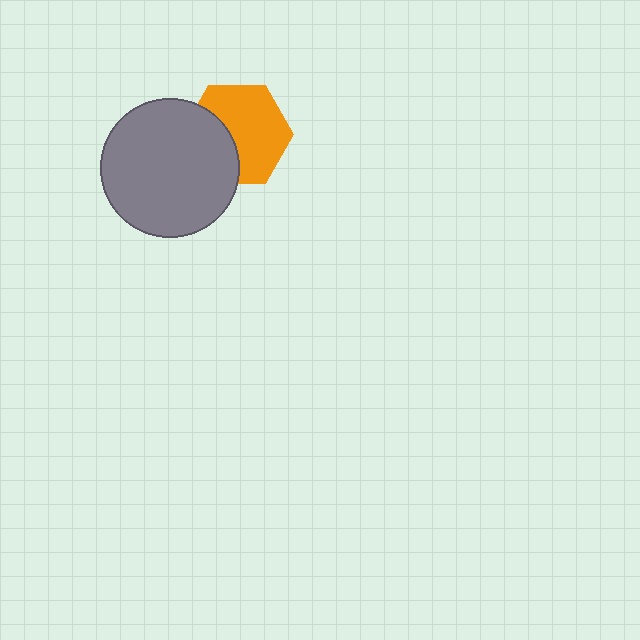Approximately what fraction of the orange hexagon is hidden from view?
Roughly 36% of the orange hexagon is hidden behind the gray circle.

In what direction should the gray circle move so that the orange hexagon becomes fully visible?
The gray circle should move left. That is the shortest direction to clear the overlap and leave the orange hexagon fully visible.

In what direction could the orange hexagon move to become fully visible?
The orange hexagon could move right. That would shift it out from behind the gray circle entirely.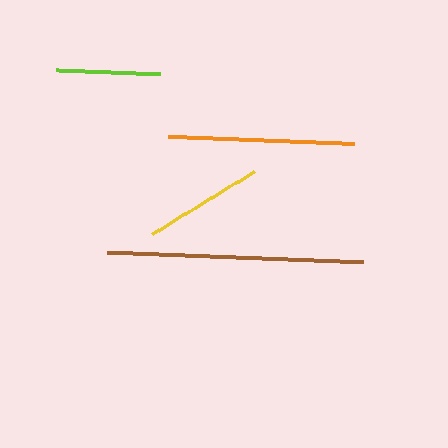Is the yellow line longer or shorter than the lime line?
The yellow line is longer than the lime line.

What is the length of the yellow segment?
The yellow segment is approximately 120 pixels long.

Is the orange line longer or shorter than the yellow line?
The orange line is longer than the yellow line.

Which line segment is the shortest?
The lime line is the shortest at approximately 104 pixels.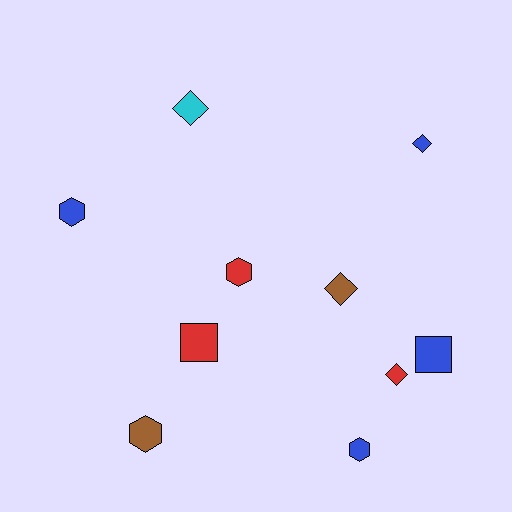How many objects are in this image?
There are 10 objects.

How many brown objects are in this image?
There are 2 brown objects.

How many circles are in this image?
There are no circles.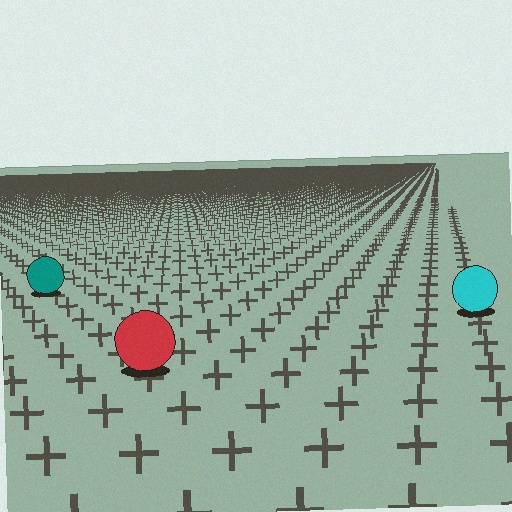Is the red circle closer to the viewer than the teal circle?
Yes. The red circle is closer — you can tell from the texture gradient: the ground texture is coarser near it.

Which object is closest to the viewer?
The red circle is closest. The texture marks near it are larger and more spread out.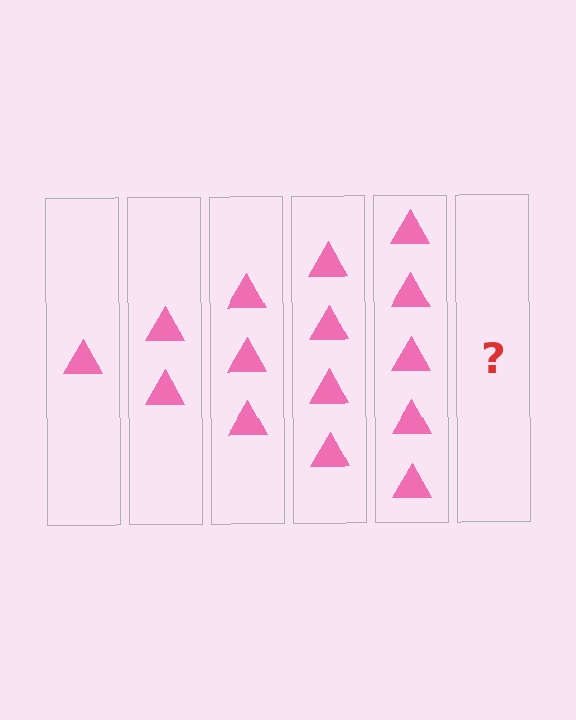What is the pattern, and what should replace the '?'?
The pattern is that each step adds one more triangle. The '?' should be 6 triangles.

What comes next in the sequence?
The next element should be 6 triangles.